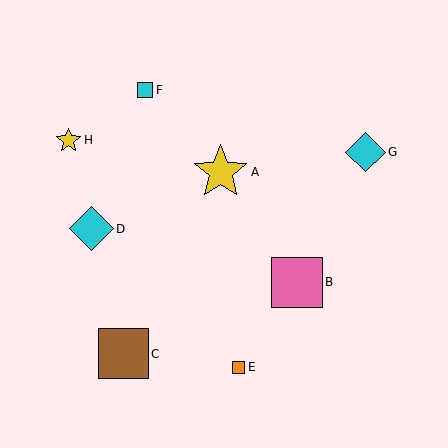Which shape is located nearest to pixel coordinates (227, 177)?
The yellow star (labeled A) at (221, 172) is nearest to that location.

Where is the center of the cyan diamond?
The center of the cyan diamond is at (366, 152).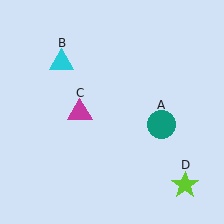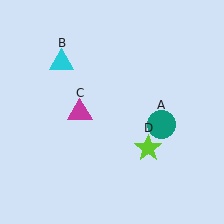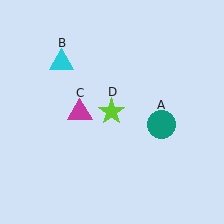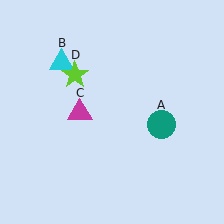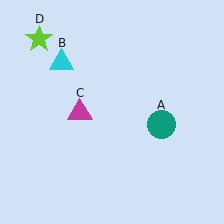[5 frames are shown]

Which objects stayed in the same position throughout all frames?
Teal circle (object A) and cyan triangle (object B) and magenta triangle (object C) remained stationary.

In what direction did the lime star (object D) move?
The lime star (object D) moved up and to the left.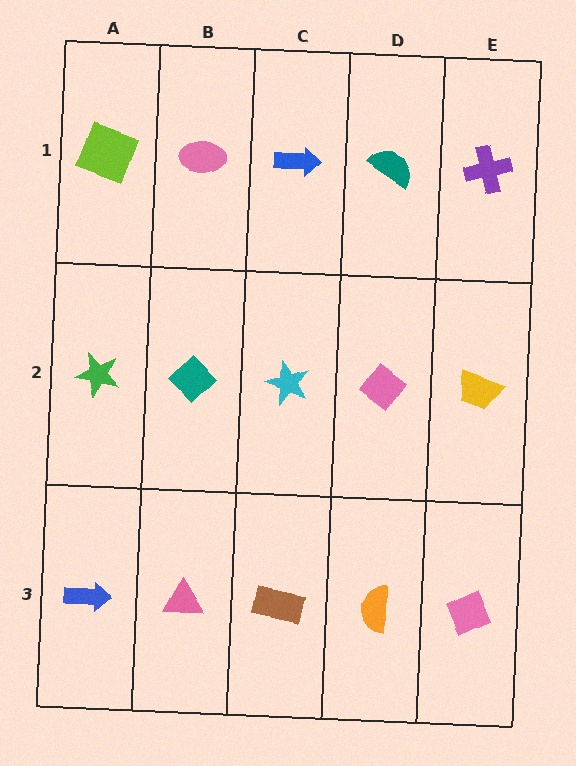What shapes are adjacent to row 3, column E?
A yellow trapezoid (row 2, column E), an orange semicircle (row 3, column D).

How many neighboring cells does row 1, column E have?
2.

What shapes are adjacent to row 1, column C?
A cyan star (row 2, column C), a pink ellipse (row 1, column B), a teal semicircle (row 1, column D).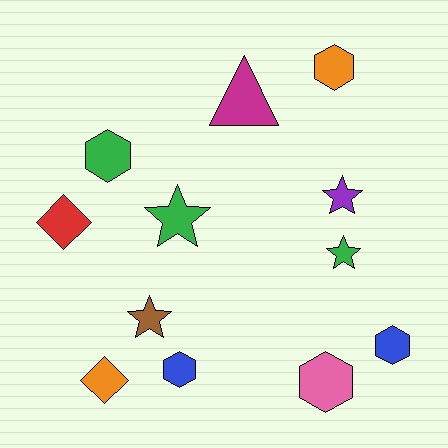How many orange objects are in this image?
There are 2 orange objects.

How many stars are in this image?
There are 4 stars.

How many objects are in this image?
There are 12 objects.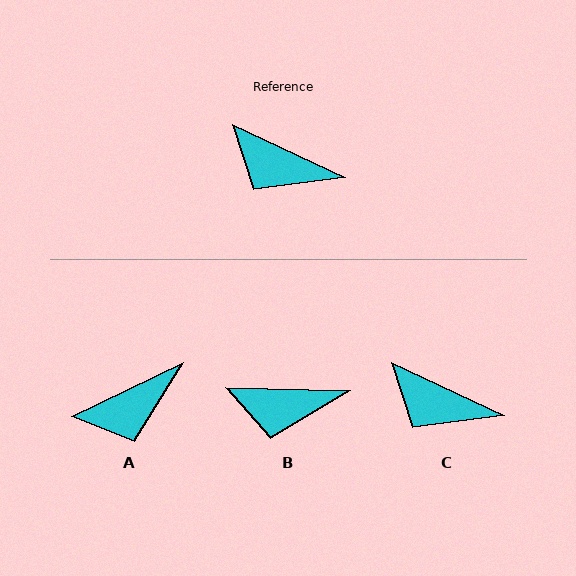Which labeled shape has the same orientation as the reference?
C.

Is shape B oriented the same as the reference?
No, it is off by about 24 degrees.